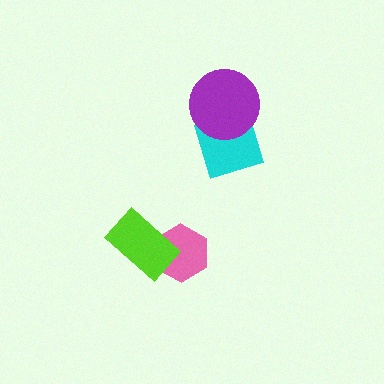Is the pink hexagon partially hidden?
Yes, it is partially covered by another shape.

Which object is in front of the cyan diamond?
The purple circle is in front of the cyan diamond.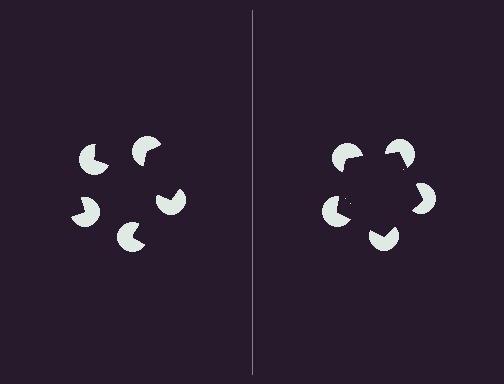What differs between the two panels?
The pac-man discs are positioned identically on both sides; only the wedge orientations differ. On the right they align to a pentagon; on the left they are misaligned.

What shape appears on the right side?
An illusory pentagon.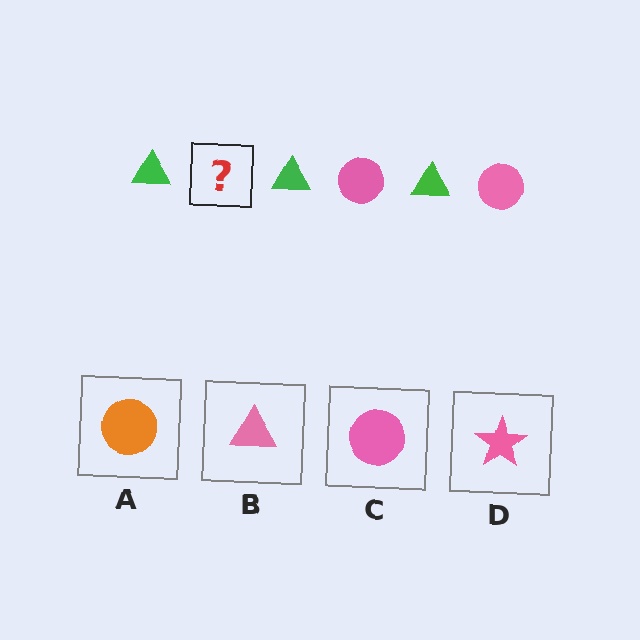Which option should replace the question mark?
Option C.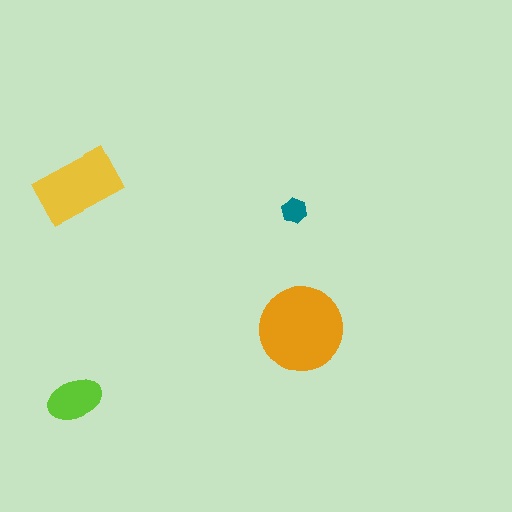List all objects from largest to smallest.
The orange circle, the yellow rectangle, the lime ellipse, the teal hexagon.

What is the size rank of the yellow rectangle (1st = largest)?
2nd.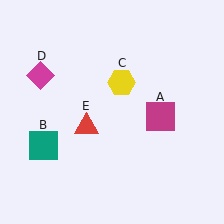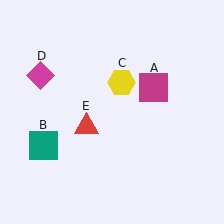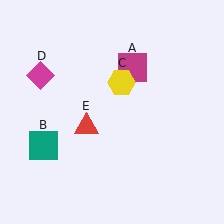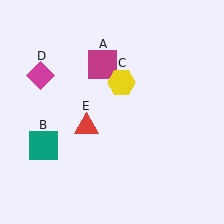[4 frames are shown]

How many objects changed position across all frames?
1 object changed position: magenta square (object A).